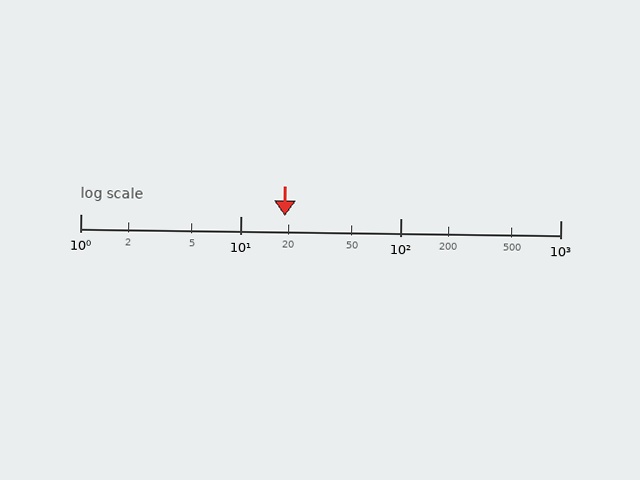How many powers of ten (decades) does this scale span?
The scale spans 3 decades, from 1 to 1000.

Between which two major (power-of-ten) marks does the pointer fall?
The pointer is between 10 and 100.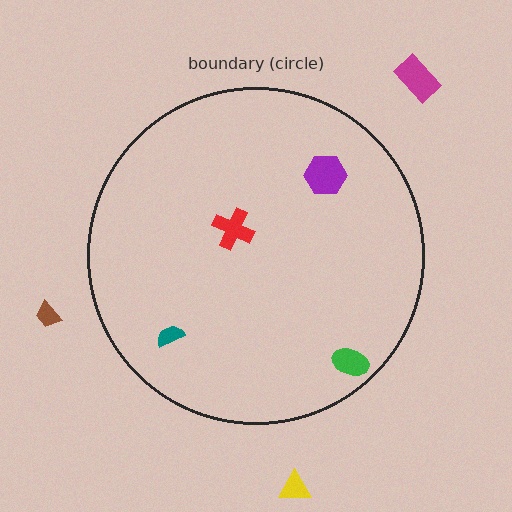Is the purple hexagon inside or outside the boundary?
Inside.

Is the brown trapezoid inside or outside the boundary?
Outside.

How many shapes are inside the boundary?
4 inside, 3 outside.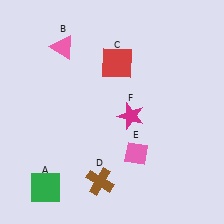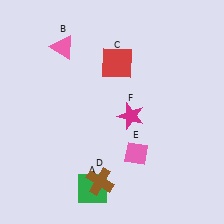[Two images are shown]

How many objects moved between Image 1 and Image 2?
1 object moved between the two images.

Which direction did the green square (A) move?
The green square (A) moved right.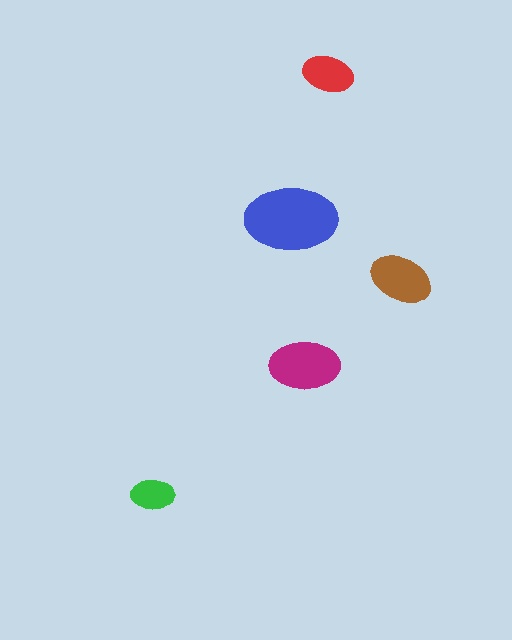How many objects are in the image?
There are 5 objects in the image.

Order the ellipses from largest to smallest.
the blue one, the magenta one, the brown one, the red one, the green one.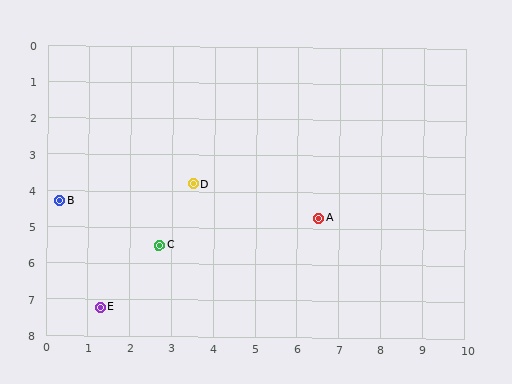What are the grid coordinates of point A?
Point A is at approximately (6.5, 4.7).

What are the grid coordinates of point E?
Point E is at approximately (1.3, 7.2).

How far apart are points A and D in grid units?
Points A and D are about 3.1 grid units apart.